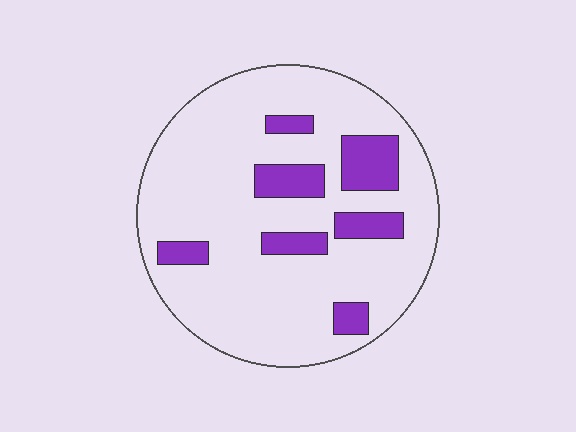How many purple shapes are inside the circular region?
7.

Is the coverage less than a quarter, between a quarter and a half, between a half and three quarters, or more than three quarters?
Less than a quarter.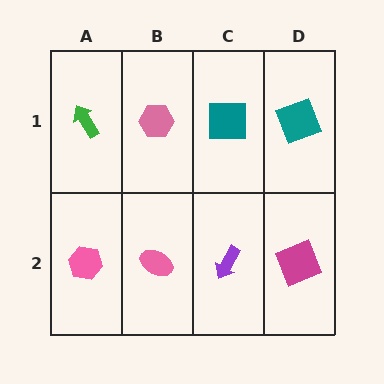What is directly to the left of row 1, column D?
A teal square.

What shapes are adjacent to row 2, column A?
A green arrow (row 1, column A), a pink ellipse (row 2, column B).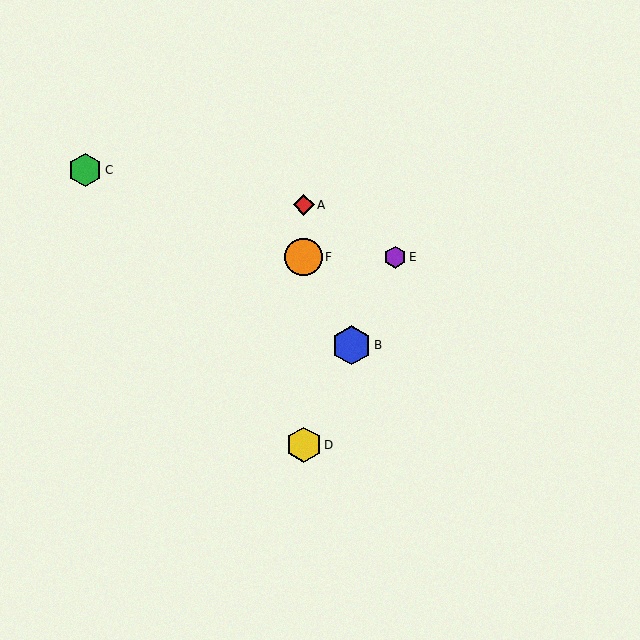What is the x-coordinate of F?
Object F is at x≈304.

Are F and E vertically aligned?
No, F is at x≈304 and E is at x≈395.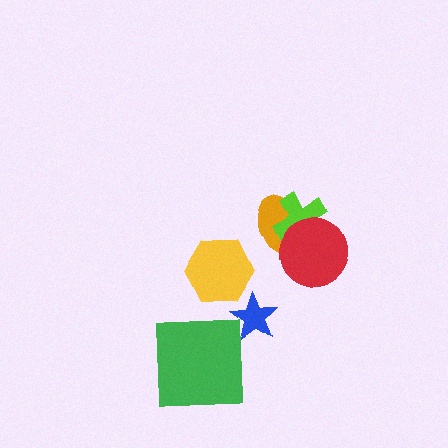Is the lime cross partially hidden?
Yes, it is partially covered by another shape.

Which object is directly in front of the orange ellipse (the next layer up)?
The lime cross is directly in front of the orange ellipse.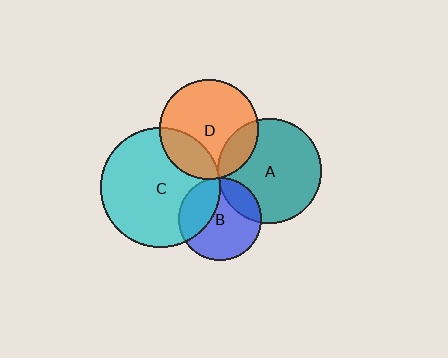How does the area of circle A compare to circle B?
Approximately 1.6 times.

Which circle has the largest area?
Circle C (cyan).